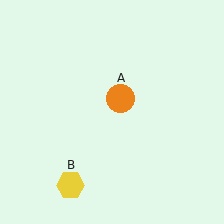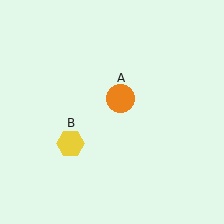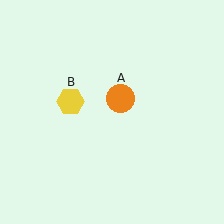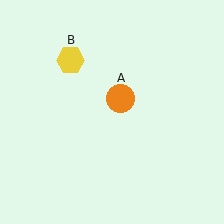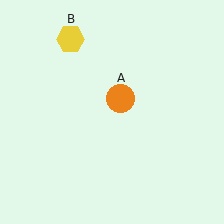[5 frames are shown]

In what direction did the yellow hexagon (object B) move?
The yellow hexagon (object B) moved up.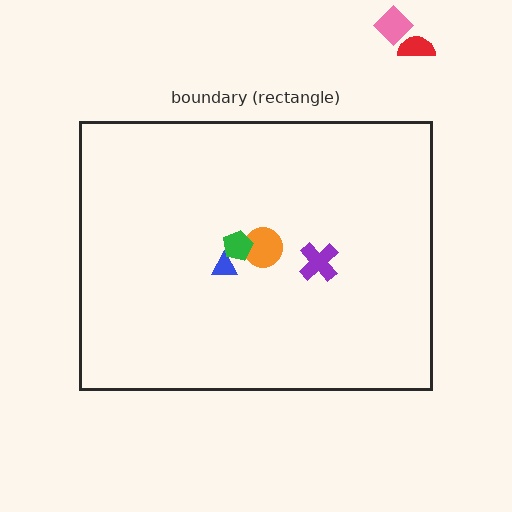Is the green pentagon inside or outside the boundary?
Inside.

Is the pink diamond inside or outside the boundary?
Outside.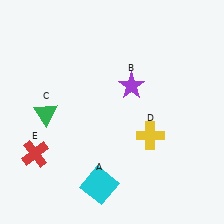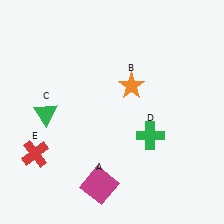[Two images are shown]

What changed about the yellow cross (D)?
In Image 1, D is yellow. In Image 2, it changed to green.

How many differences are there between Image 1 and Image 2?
There are 3 differences between the two images.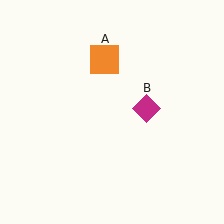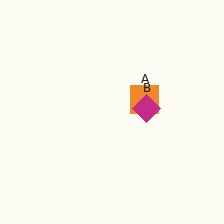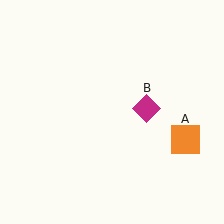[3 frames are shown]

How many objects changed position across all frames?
1 object changed position: orange square (object A).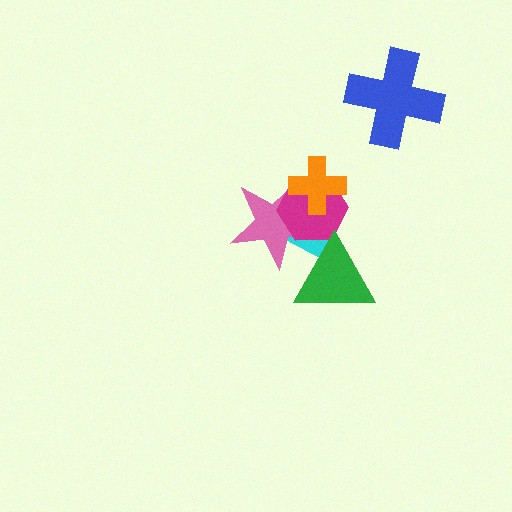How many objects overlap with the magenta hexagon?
4 objects overlap with the magenta hexagon.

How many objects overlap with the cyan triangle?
4 objects overlap with the cyan triangle.